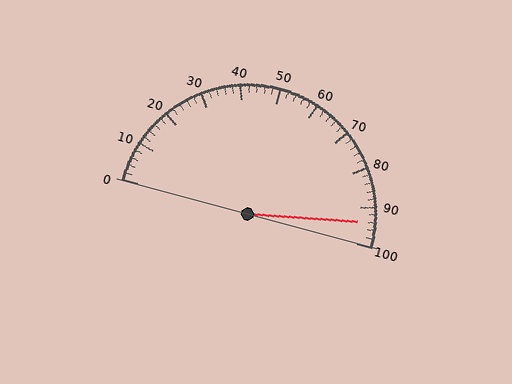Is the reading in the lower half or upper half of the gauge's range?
The reading is in the upper half of the range (0 to 100).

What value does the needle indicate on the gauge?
The needle indicates approximately 94.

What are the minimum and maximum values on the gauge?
The gauge ranges from 0 to 100.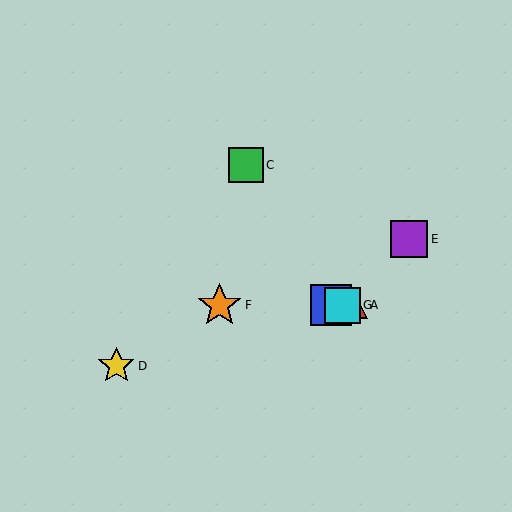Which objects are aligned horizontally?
Objects A, B, F, G are aligned horizontally.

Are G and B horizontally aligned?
Yes, both are at y≈305.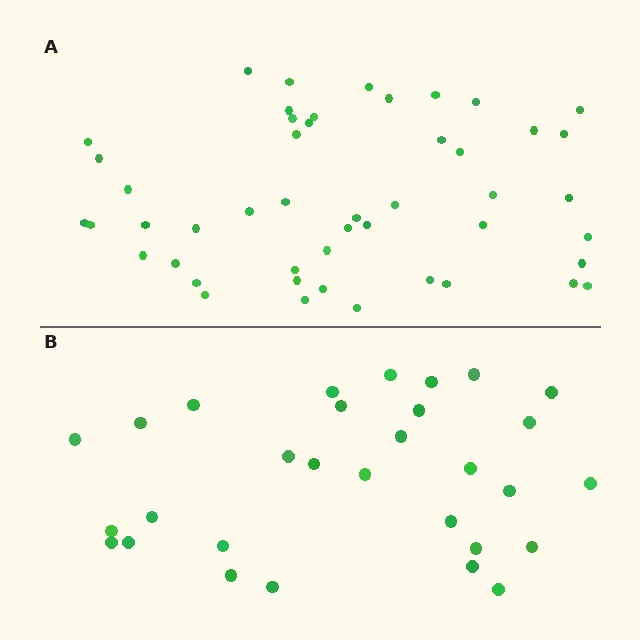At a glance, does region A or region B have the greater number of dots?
Region A (the top region) has more dots.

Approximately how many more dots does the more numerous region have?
Region A has approximately 20 more dots than region B.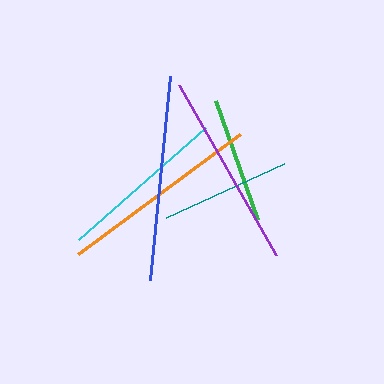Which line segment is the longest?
The blue line is the longest at approximately 205 pixels.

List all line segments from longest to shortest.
From longest to shortest: blue, orange, purple, cyan, teal, green.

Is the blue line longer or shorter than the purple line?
The blue line is longer than the purple line.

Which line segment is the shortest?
The green line is the shortest at approximately 126 pixels.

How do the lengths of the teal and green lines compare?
The teal and green lines are approximately the same length.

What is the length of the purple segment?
The purple segment is approximately 196 pixels long.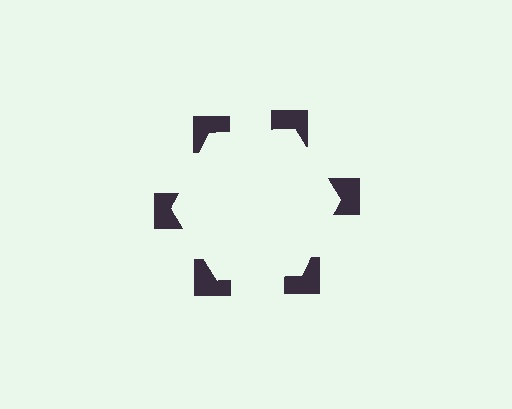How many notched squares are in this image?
There are 6 — one at each vertex of the illusory hexagon.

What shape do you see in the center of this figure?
An illusory hexagon — its edges are inferred from the aligned wedge cuts in the notched squares, not physically drawn.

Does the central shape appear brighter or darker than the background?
It typically appears slightly brighter than the background, even though no actual brightness change is drawn.